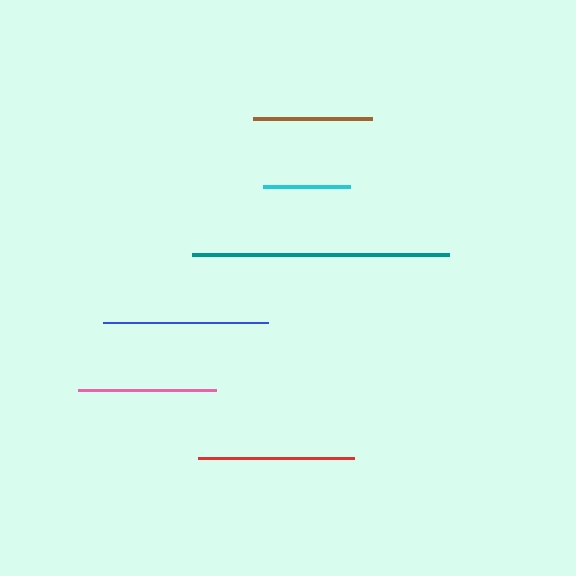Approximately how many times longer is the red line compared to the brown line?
The red line is approximately 1.3 times the length of the brown line.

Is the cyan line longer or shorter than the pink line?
The pink line is longer than the cyan line.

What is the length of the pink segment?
The pink segment is approximately 138 pixels long.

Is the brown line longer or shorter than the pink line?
The pink line is longer than the brown line.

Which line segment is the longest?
The teal line is the longest at approximately 257 pixels.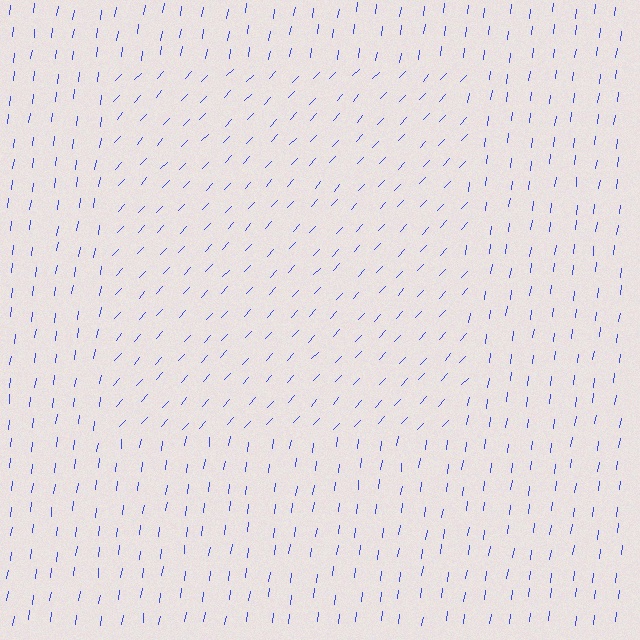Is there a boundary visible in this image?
Yes, there is a texture boundary formed by a change in line orientation.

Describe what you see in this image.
The image is filled with small blue line segments. A rectangle region in the image has lines oriented differently from the surrounding lines, creating a visible texture boundary.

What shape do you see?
I see a rectangle.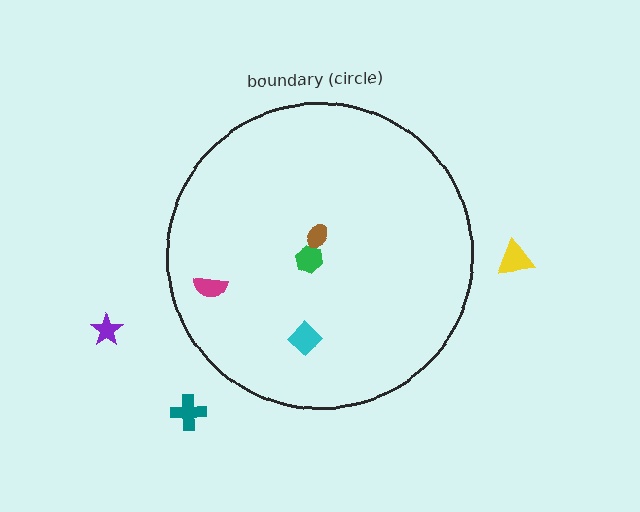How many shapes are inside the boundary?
4 inside, 3 outside.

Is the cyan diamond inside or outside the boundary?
Inside.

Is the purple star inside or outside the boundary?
Outside.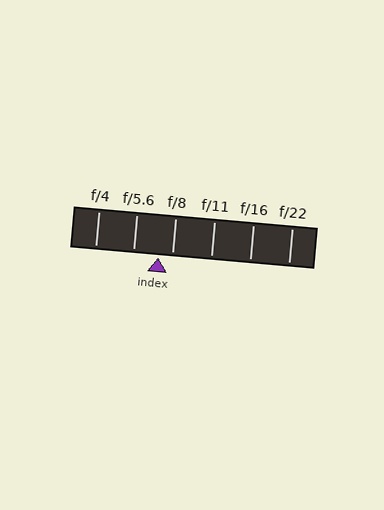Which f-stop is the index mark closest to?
The index mark is closest to f/8.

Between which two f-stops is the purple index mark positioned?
The index mark is between f/5.6 and f/8.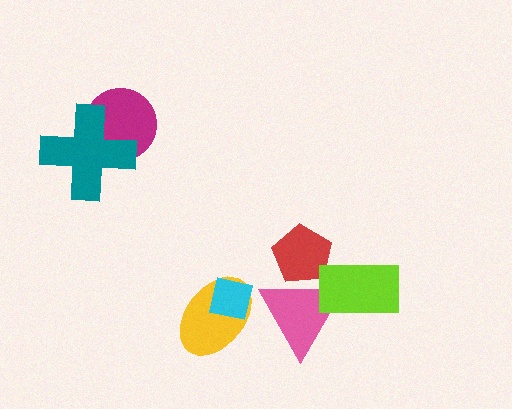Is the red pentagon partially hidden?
Yes, it is partially covered by another shape.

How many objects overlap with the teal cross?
1 object overlaps with the teal cross.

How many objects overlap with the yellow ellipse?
1 object overlaps with the yellow ellipse.